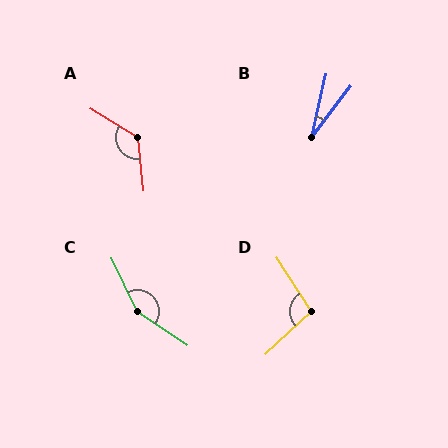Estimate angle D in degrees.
Approximately 99 degrees.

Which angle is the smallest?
B, at approximately 25 degrees.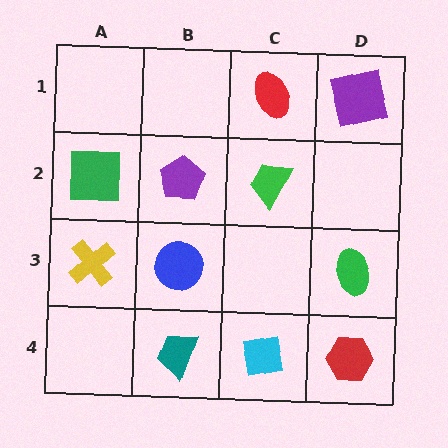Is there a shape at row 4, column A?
No, that cell is empty.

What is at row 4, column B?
A teal trapezoid.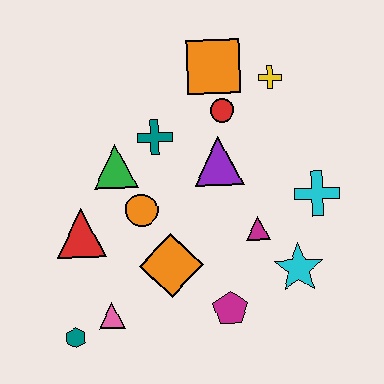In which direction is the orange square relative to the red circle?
The orange square is above the red circle.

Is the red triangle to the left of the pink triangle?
Yes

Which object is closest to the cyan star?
The magenta triangle is closest to the cyan star.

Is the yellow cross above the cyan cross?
Yes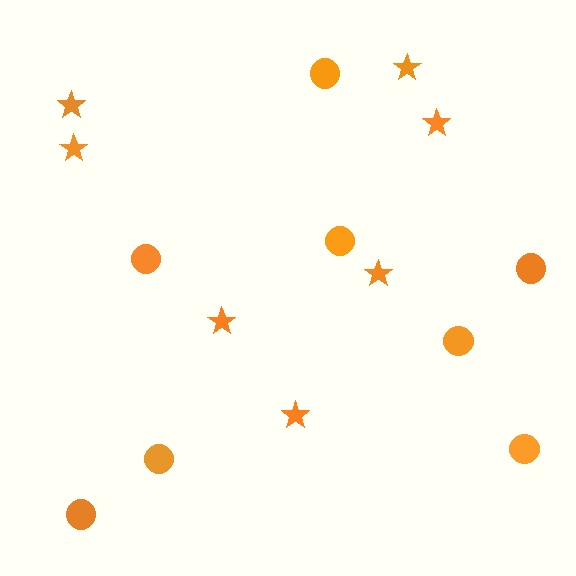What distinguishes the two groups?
There are 2 groups: one group of stars (7) and one group of circles (8).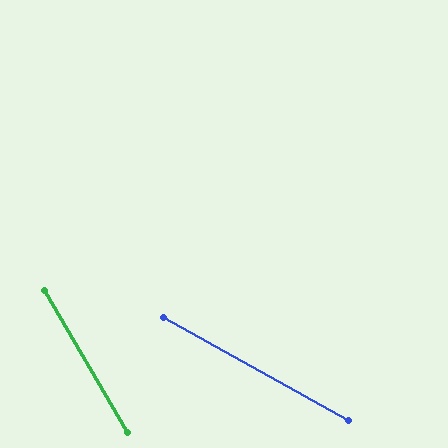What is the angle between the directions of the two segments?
Approximately 30 degrees.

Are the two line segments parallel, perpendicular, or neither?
Neither parallel nor perpendicular — they differ by about 30°.